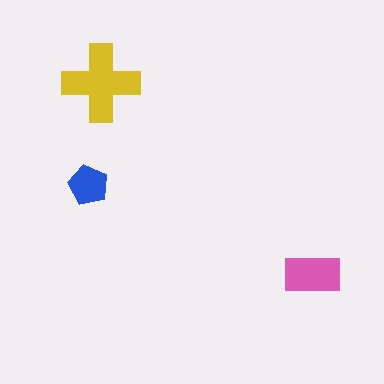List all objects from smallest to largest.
The blue pentagon, the pink rectangle, the yellow cross.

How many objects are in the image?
There are 3 objects in the image.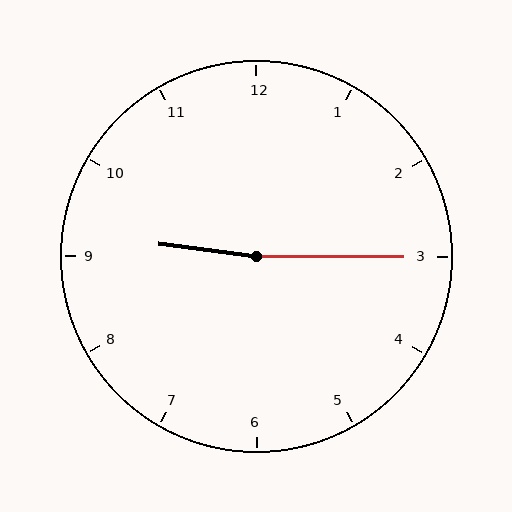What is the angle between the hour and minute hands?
Approximately 172 degrees.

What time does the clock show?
9:15.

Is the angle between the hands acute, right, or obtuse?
It is obtuse.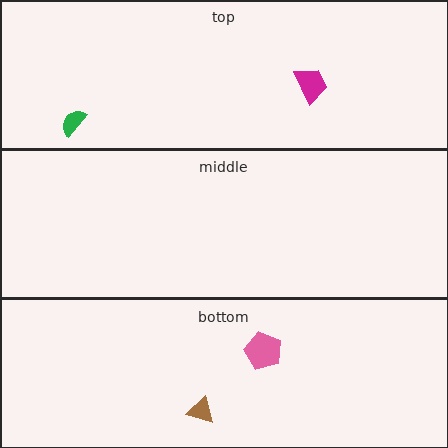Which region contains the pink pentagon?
The bottom region.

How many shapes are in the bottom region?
2.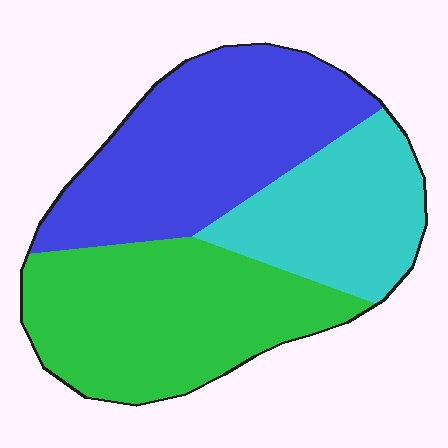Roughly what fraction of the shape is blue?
Blue takes up about three eighths (3/8) of the shape.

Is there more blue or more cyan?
Blue.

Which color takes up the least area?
Cyan, at roughly 25%.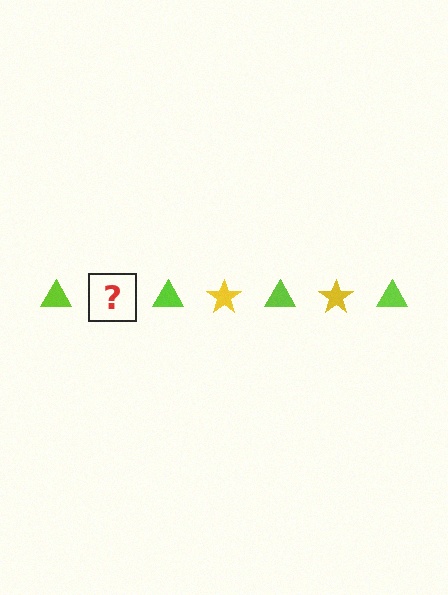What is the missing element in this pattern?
The missing element is a yellow star.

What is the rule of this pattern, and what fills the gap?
The rule is that the pattern alternates between lime triangle and yellow star. The gap should be filled with a yellow star.